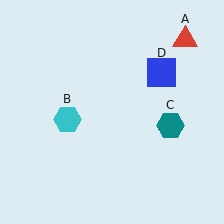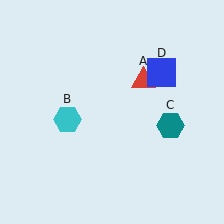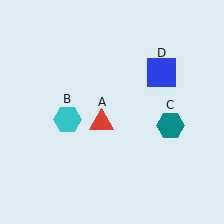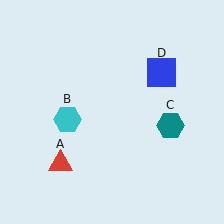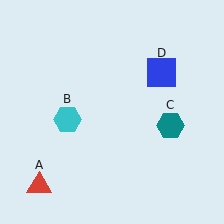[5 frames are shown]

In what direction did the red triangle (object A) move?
The red triangle (object A) moved down and to the left.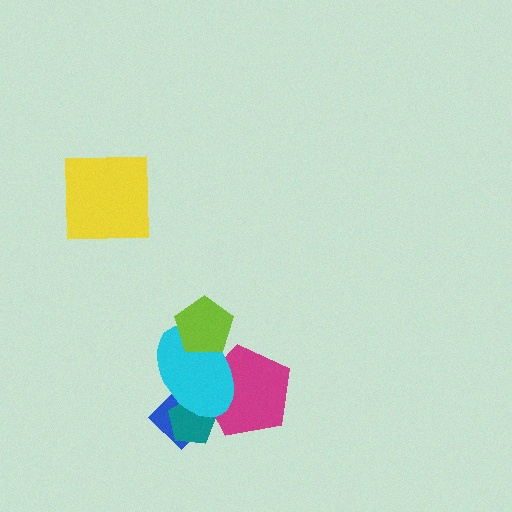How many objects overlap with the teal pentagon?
3 objects overlap with the teal pentagon.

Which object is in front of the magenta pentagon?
The cyan ellipse is in front of the magenta pentagon.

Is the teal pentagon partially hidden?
Yes, it is partially covered by another shape.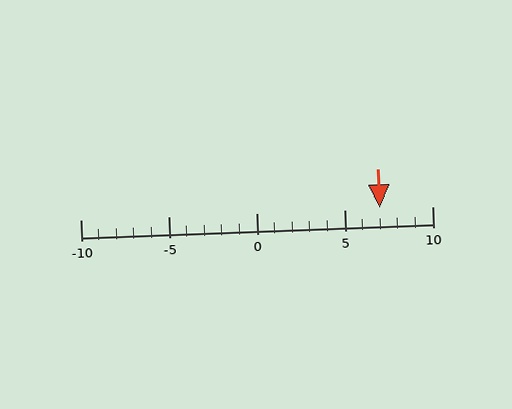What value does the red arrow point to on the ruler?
The red arrow points to approximately 7.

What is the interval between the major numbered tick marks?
The major tick marks are spaced 5 units apart.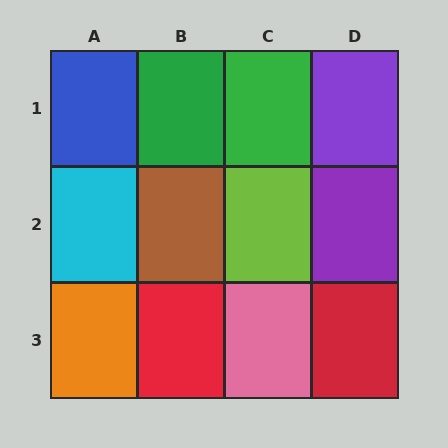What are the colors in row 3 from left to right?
Orange, red, pink, red.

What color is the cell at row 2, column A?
Cyan.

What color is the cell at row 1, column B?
Green.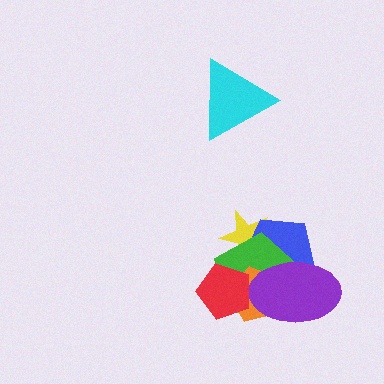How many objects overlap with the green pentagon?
5 objects overlap with the green pentagon.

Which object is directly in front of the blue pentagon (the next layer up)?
The green pentagon is directly in front of the blue pentagon.